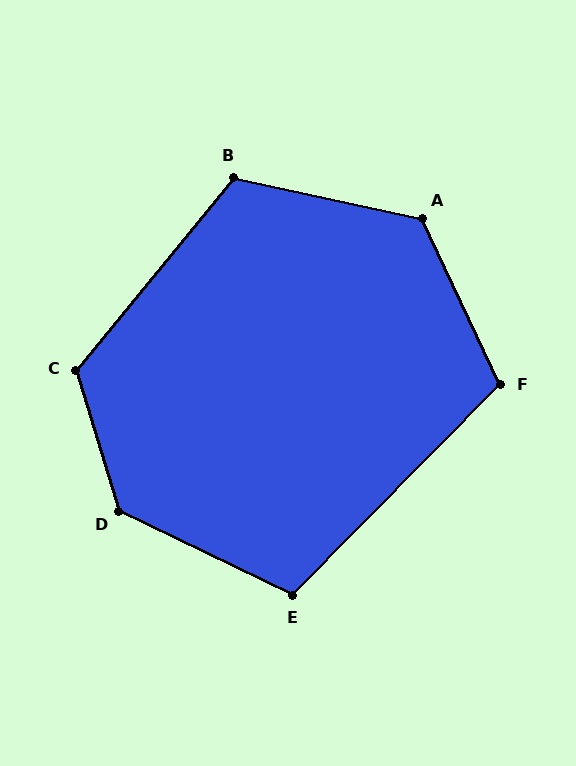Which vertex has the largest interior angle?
D, at approximately 133 degrees.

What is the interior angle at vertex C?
Approximately 124 degrees (obtuse).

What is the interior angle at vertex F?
Approximately 110 degrees (obtuse).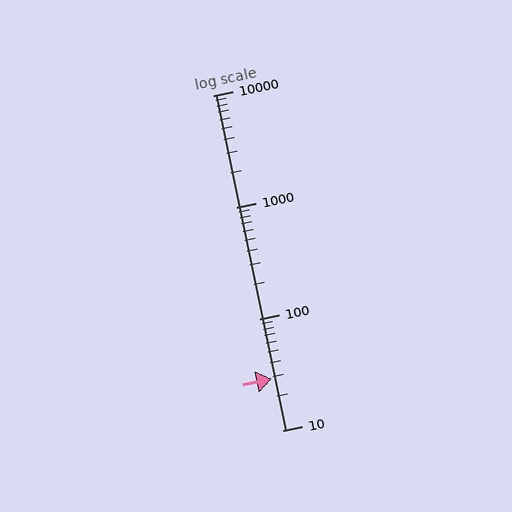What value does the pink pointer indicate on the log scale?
The pointer indicates approximately 29.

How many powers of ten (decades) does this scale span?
The scale spans 3 decades, from 10 to 10000.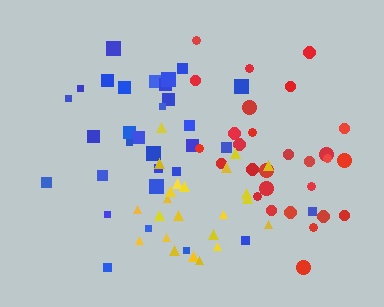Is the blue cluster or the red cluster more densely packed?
Red.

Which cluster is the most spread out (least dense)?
Blue.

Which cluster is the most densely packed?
Red.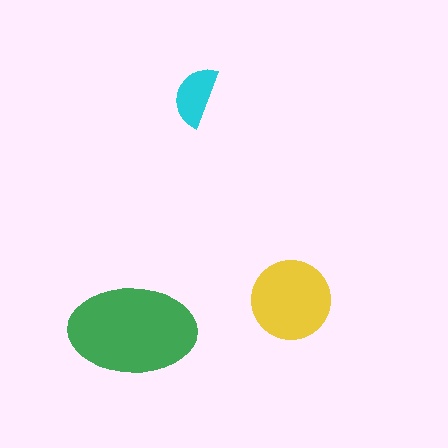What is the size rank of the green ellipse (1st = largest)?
1st.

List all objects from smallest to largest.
The cyan semicircle, the yellow circle, the green ellipse.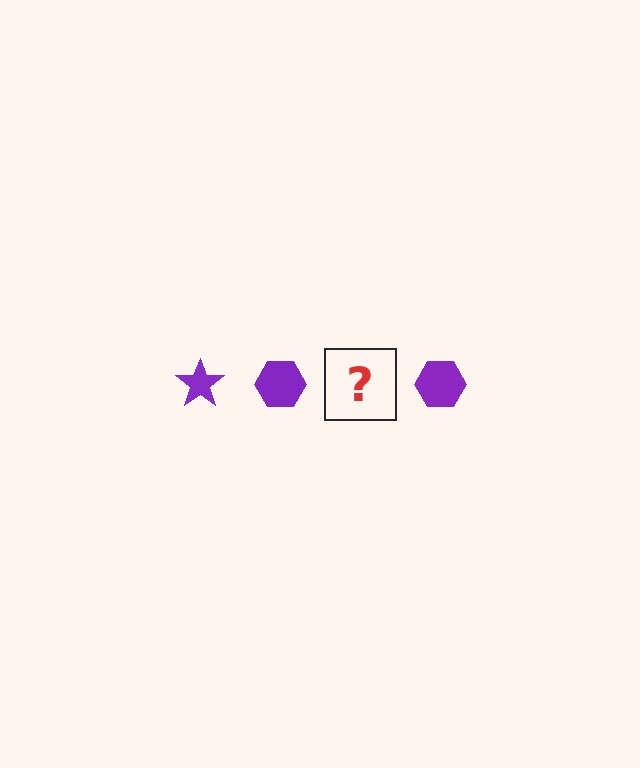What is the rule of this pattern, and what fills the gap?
The rule is that the pattern cycles through star, hexagon shapes in purple. The gap should be filled with a purple star.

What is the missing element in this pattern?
The missing element is a purple star.